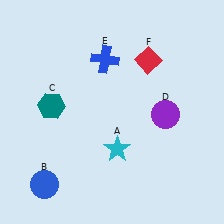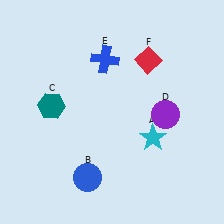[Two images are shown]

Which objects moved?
The objects that moved are: the cyan star (A), the blue circle (B).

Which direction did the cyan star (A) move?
The cyan star (A) moved right.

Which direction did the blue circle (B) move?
The blue circle (B) moved right.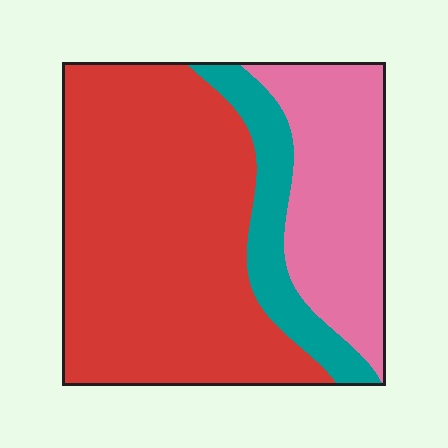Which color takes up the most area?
Red, at roughly 60%.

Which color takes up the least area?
Teal, at roughly 15%.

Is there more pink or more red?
Red.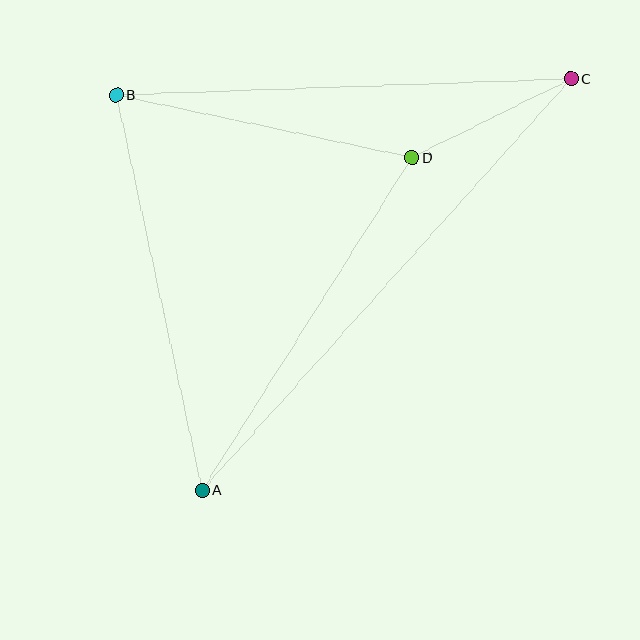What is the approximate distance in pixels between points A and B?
The distance between A and B is approximately 405 pixels.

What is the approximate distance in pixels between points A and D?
The distance between A and D is approximately 394 pixels.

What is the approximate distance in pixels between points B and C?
The distance between B and C is approximately 455 pixels.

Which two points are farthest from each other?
Points A and C are farthest from each other.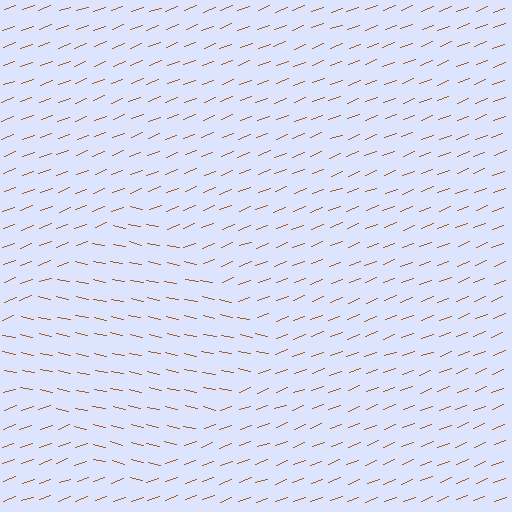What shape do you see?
I see a diamond.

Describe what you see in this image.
The image is filled with small brown line segments. A diamond region in the image has lines oriented differently from the surrounding lines, creating a visible texture boundary.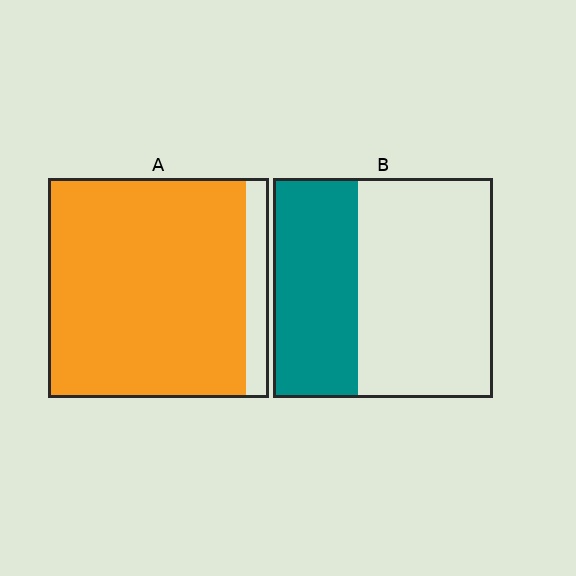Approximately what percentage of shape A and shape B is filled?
A is approximately 90% and B is approximately 40%.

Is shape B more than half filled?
No.